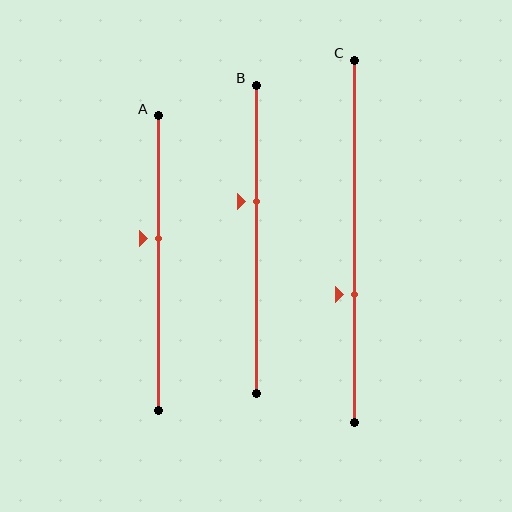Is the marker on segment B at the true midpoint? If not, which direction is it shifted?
No, the marker on segment B is shifted upward by about 12% of the segment length.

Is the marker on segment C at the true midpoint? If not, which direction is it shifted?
No, the marker on segment C is shifted downward by about 15% of the segment length.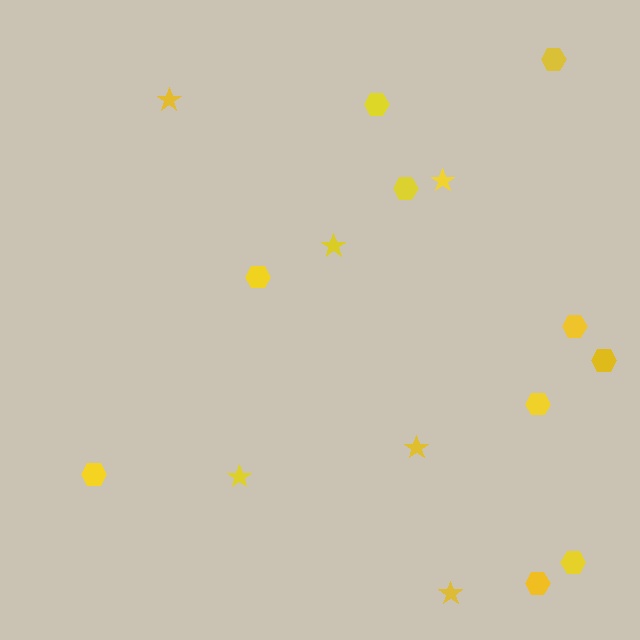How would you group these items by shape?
There are 2 groups: one group of hexagons (10) and one group of stars (6).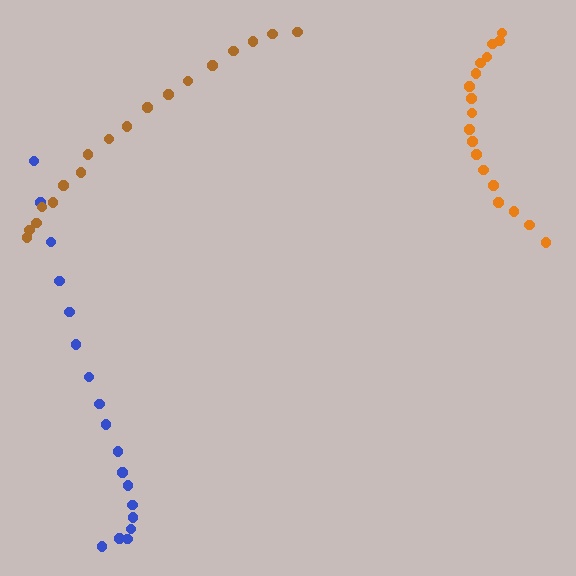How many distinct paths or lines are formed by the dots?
There are 3 distinct paths.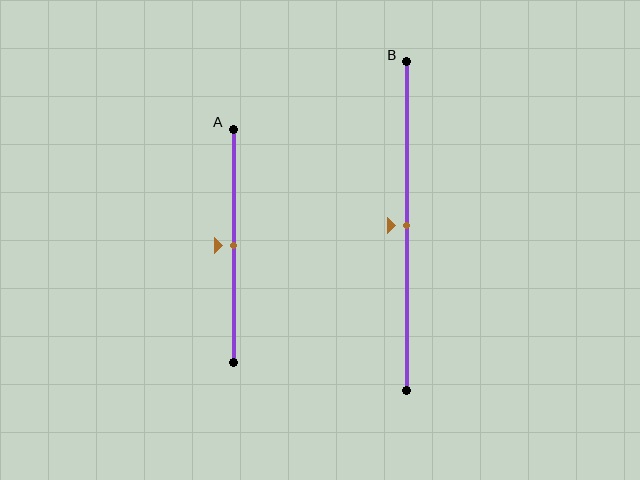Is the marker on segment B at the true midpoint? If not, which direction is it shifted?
Yes, the marker on segment B is at the true midpoint.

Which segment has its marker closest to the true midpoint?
Segment A has its marker closest to the true midpoint.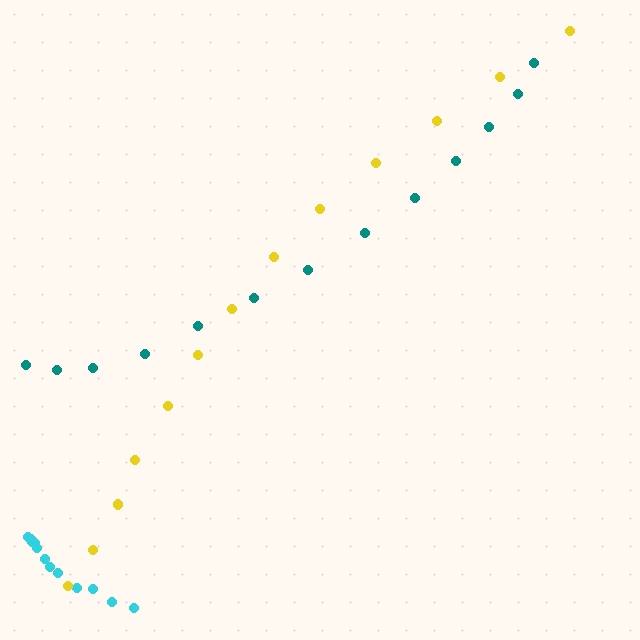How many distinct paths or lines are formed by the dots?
There are 3 distinct paths.